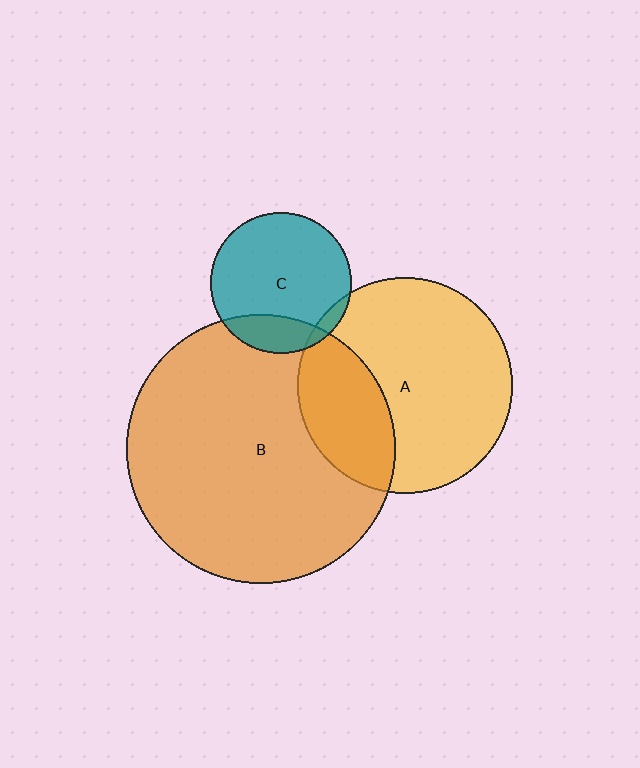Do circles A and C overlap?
Yes.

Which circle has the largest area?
Circle B (orange).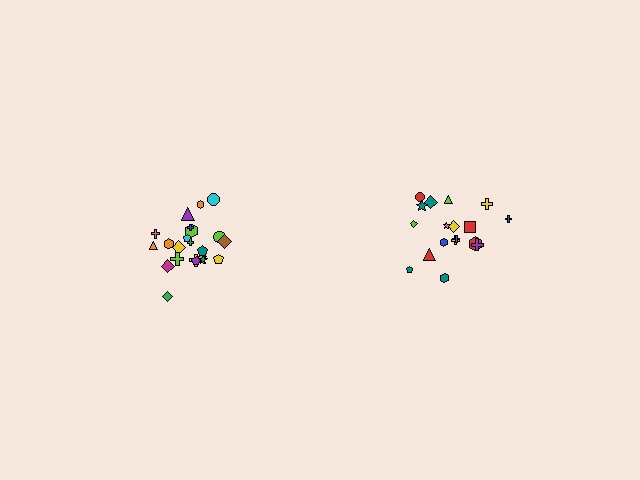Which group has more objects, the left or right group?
The left group.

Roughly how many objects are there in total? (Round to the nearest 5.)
Roughly 40 objects in total.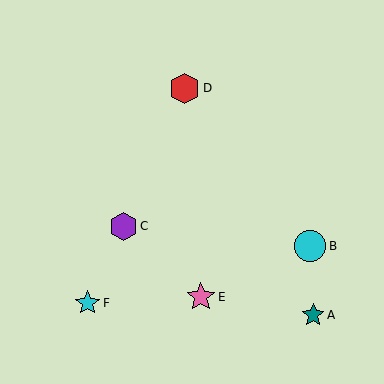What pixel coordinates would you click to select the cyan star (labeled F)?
Click at (88, 303) to select the cyan star F.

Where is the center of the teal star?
The center of the teal star is at (313, 315).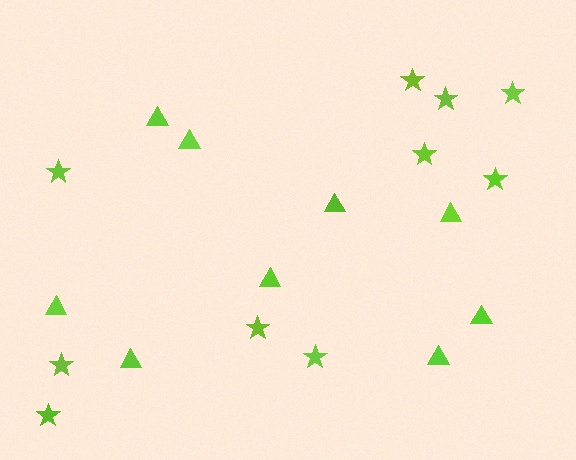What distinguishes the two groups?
There are 2 groups: one group of stars (10) and one group of triangles (9).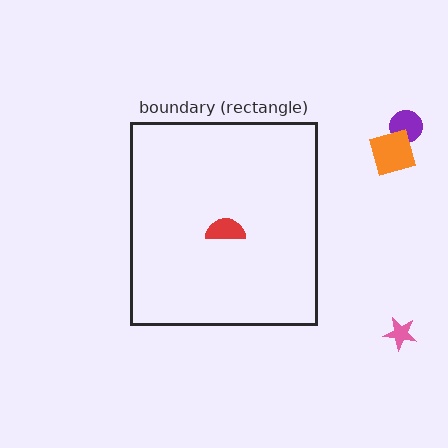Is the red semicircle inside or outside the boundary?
Inside.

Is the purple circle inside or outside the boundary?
Outside.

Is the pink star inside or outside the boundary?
Outside.